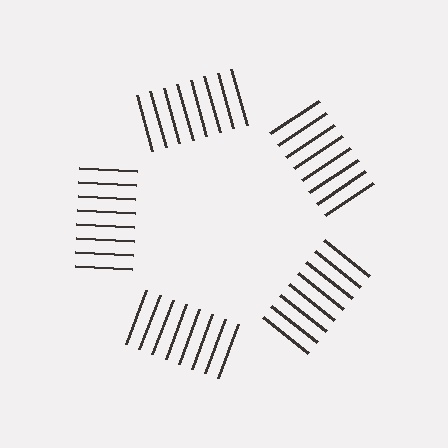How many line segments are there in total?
40 — 8 along each of the 5 edges.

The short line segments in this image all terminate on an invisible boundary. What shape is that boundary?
An illusory pentagon — the line segments terminate on its edges but no continuous stroke is drawn.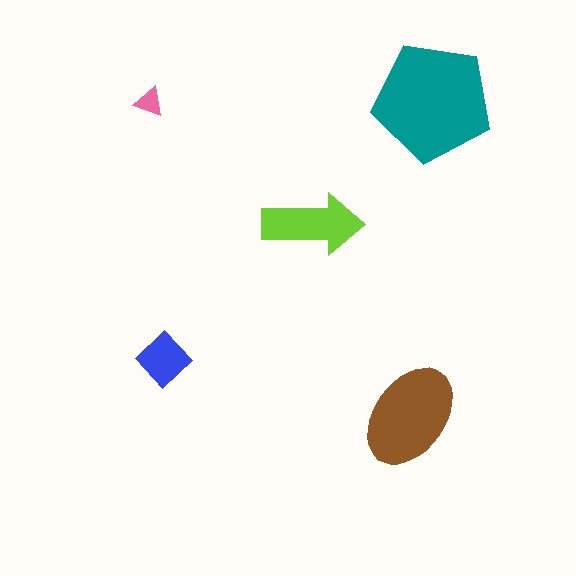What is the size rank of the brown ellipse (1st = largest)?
2nd.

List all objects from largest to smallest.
The teal pentagon, the brown ellipse, the lime arrow, the blue diamond, the pink triangle.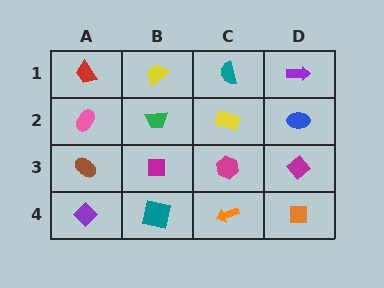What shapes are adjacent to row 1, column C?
A yellow rectangle (row 2, column C), a yellow trapezoid (row 1, column B), a purple arrow (row 1, column D).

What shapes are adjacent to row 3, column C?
A yellow rectangle (row 2, column C), an orange arrow (row 4, column C), a magenta square (row 3, column B), a magenta diamond (row 3, column D).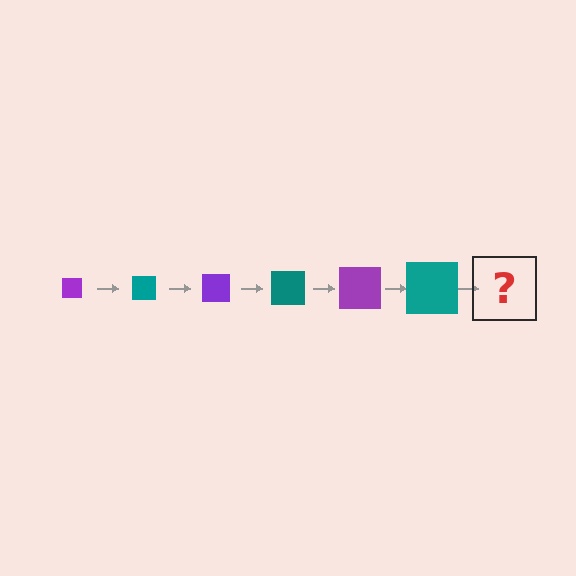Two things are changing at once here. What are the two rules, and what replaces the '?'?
The two rules are that the square grows larger each step and the color cycles through purple and teal. The '?' should be a purple square, larger than the previous one.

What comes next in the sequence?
The next element should be a purple square, larger than the previous one.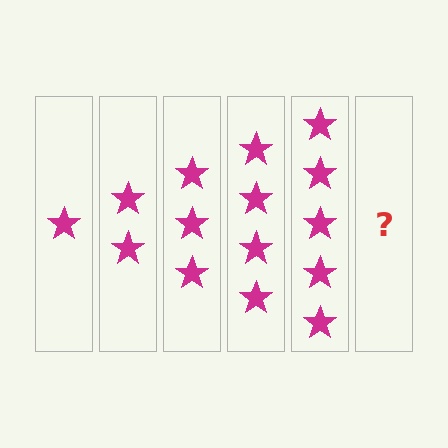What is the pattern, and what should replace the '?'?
The pattern is that each step adds one more star. The '?' should be 6 stars.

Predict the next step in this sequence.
The next step is 6 stars.